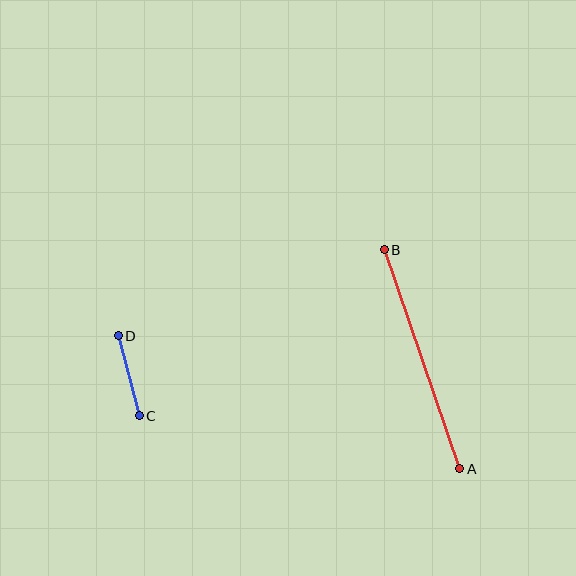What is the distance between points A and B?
The distance is approximately 232 pixels.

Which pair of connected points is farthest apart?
Points A and B are farthest apart.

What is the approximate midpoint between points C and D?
The midpoint is at approximately (129, 376) pixels.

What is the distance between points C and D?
The distance is approximately 83 pixels.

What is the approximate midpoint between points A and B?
The midpoint is at approximately (422, 359) pixels.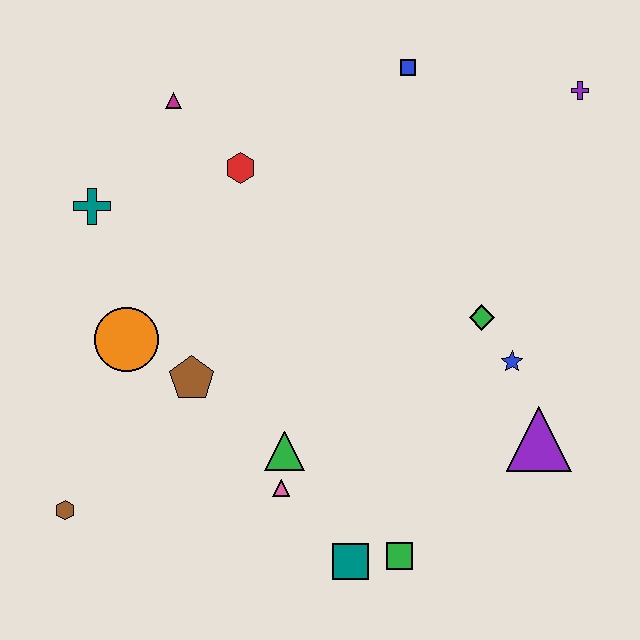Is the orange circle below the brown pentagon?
No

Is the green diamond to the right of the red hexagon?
Yes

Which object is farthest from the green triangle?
The purple cross is farthest from the green triangle.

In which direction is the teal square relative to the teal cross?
The teal square is below the teal cross.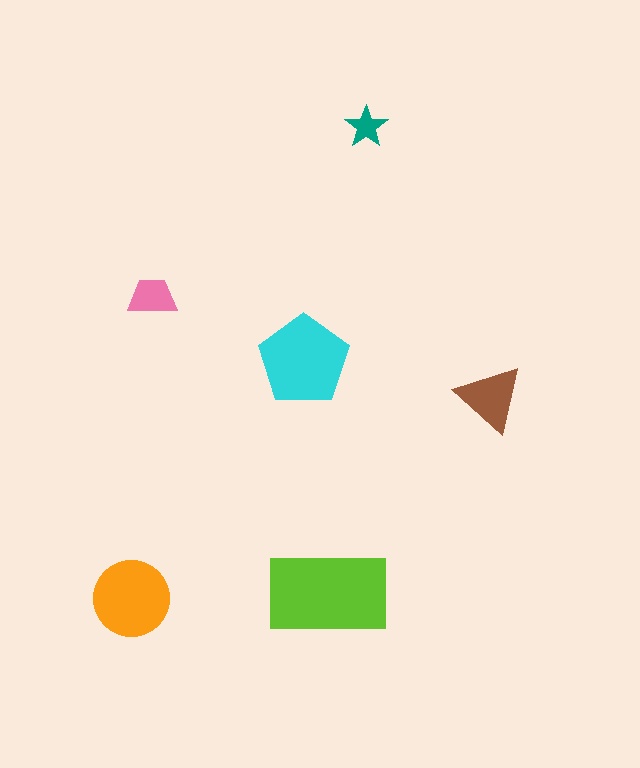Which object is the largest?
The lime rectangle.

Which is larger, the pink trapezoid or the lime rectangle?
The lime rectangle.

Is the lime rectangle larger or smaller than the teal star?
Larger.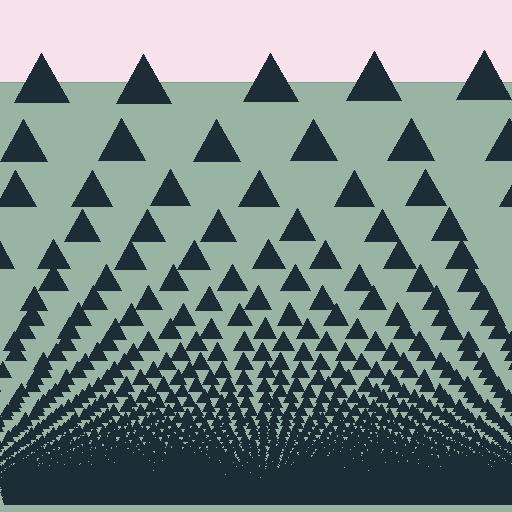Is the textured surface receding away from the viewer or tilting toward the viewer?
The surface appears to tilt toward the viewer. Texture elements get larger and sparser toward the top.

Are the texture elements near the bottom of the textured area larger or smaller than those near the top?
Smaller. The gradient is inverted — elements near the bottom are smaller and denser.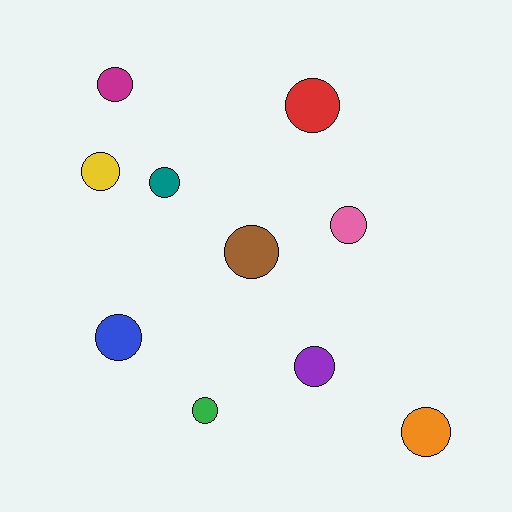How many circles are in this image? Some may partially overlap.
There are 10 circles.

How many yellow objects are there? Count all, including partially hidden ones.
There is 1 yellow object.